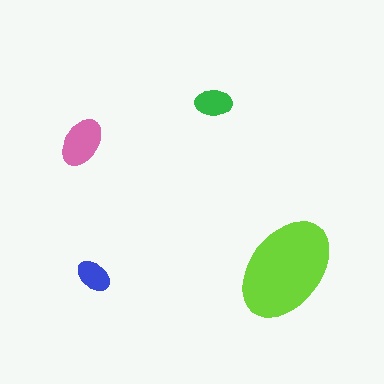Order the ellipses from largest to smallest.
the lime one, the pink one, the green one, the blue one.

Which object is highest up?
The green ellipse is topmost.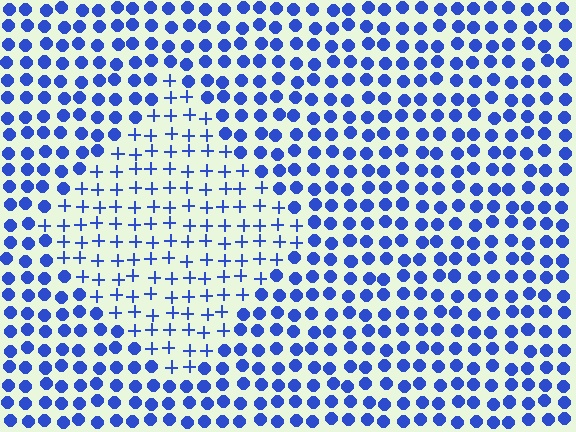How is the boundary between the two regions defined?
The boundary is defined by a change in element shape: plus signs inside vs. circles outside. All elements share the same color and spacing.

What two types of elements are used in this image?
The image uses plus signs inside the diamond region and circles outside it.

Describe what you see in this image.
The image is filled with small blue elements arranged in a uniform grid. A diamond-shaped region contains plus signs, while the surrounding area contains circles. The boundary is defined purely by the change in element shape.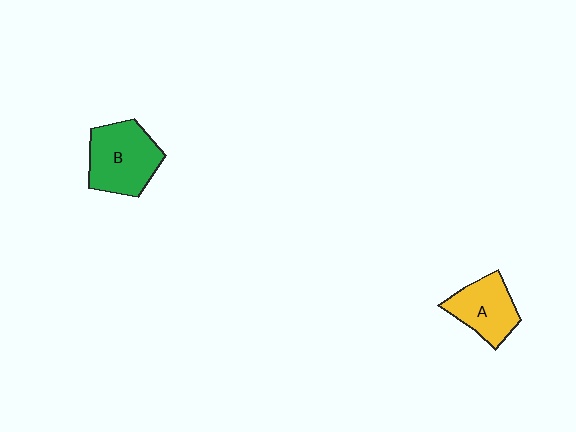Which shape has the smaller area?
Shape A (yellow).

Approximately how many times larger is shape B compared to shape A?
Approximately 1.3 times.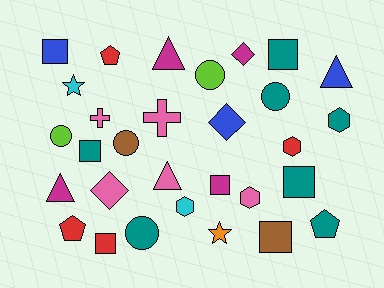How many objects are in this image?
There are 30 objects.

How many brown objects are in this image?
There are 2 brown objects.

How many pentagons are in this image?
There are 3 pentagons.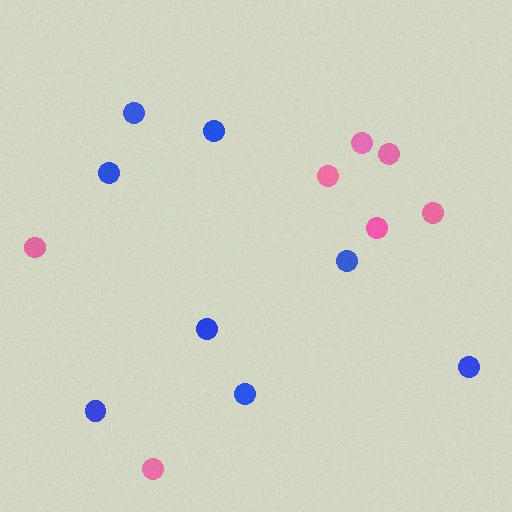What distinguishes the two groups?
There are 2 groups: one group of blue circles (8) and one group of pink circles (7).